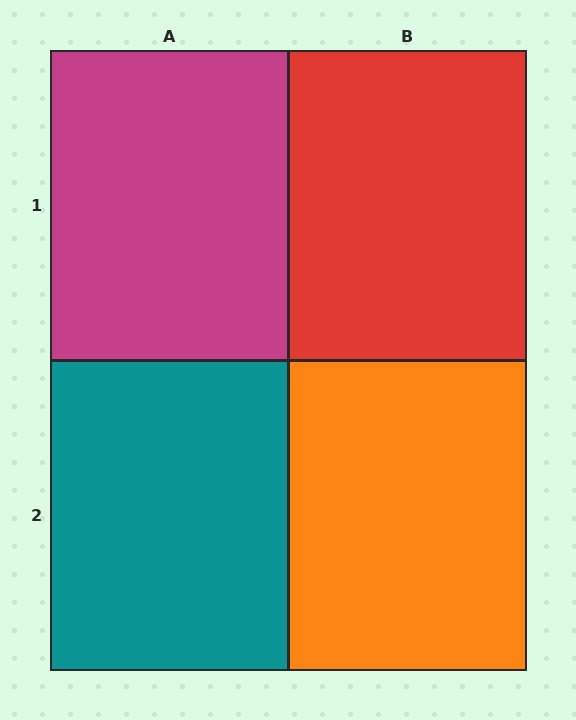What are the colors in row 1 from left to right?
Magenta, red.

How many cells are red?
1 cell is red.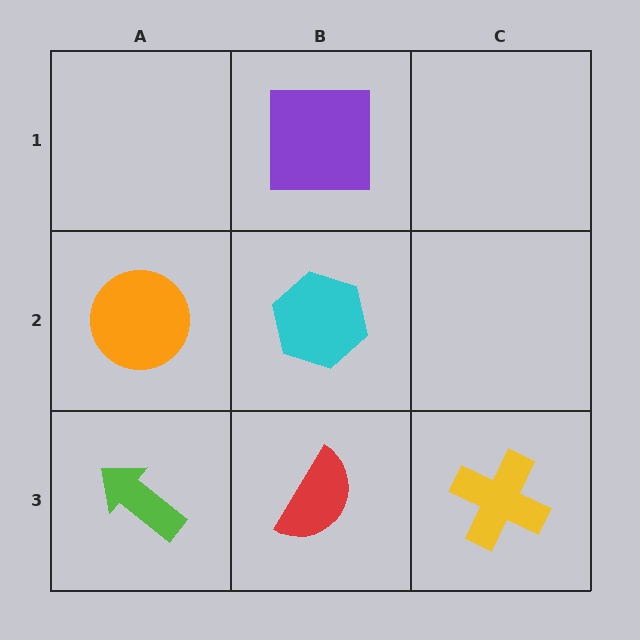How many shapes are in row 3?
3 shapes.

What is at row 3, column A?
A lime arrow.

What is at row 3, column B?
A red semicircle.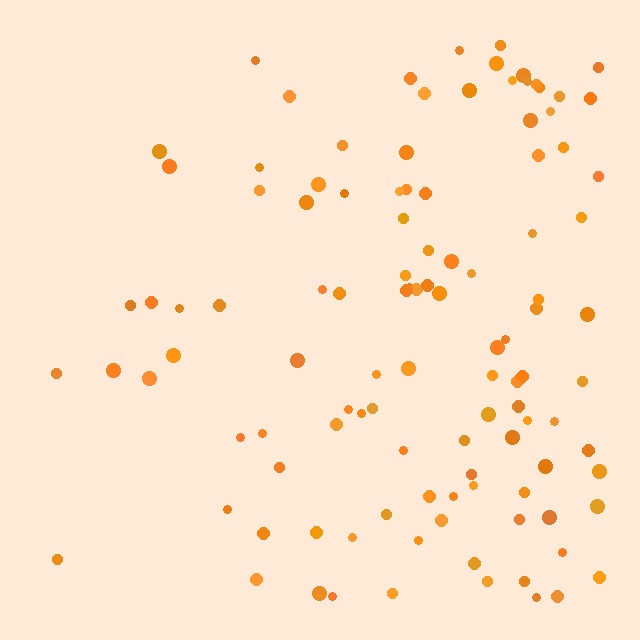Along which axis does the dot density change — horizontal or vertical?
Horizontal.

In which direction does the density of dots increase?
From left to right, with the right side densest.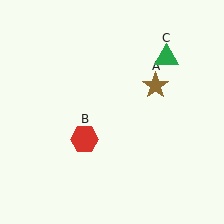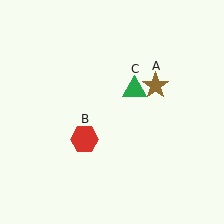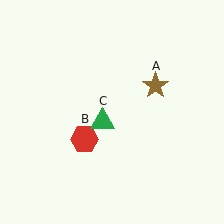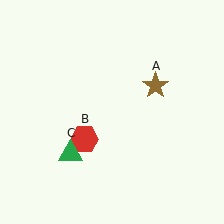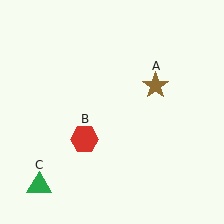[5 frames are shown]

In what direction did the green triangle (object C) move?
The green triangle (object C) moved down and to the left.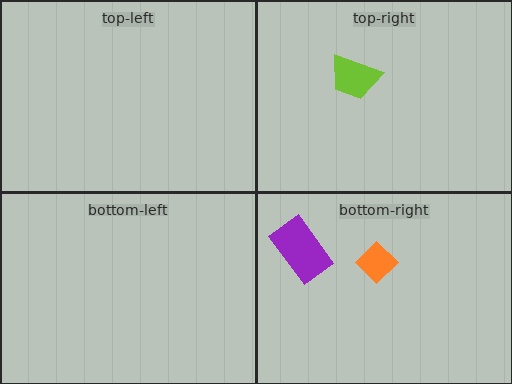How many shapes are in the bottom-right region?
2.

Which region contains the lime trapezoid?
The top-right region.